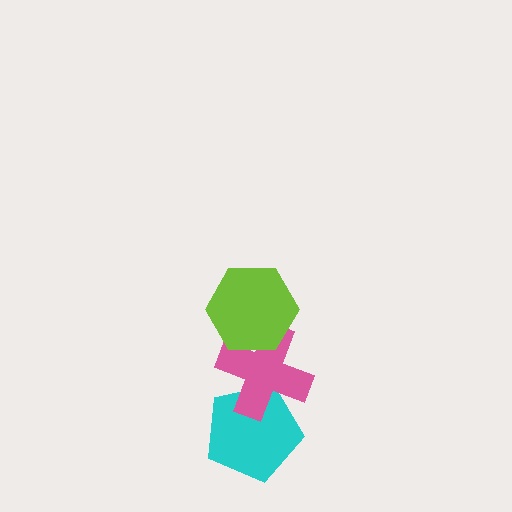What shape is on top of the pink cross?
The lime hexagon is on top of the pink cross.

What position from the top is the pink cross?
The pink cross is 2nd from the top.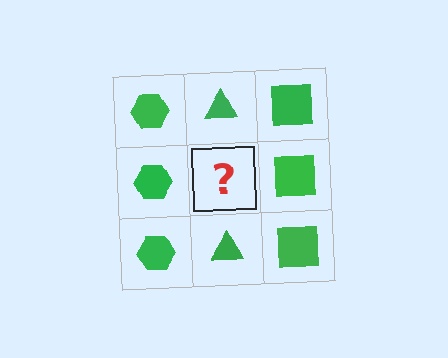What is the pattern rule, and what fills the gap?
The rule is that each column has a consistent shape. The gap should be filled with a green triangle.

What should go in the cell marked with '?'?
The missing cell should contain a green triangle.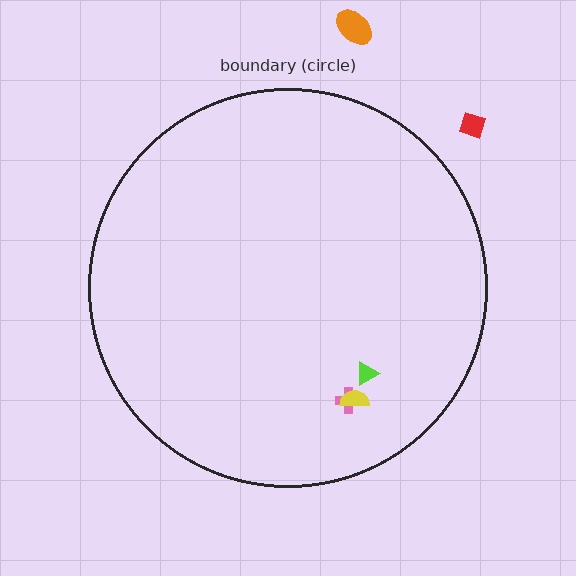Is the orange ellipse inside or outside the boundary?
Outside.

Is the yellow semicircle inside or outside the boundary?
Inside.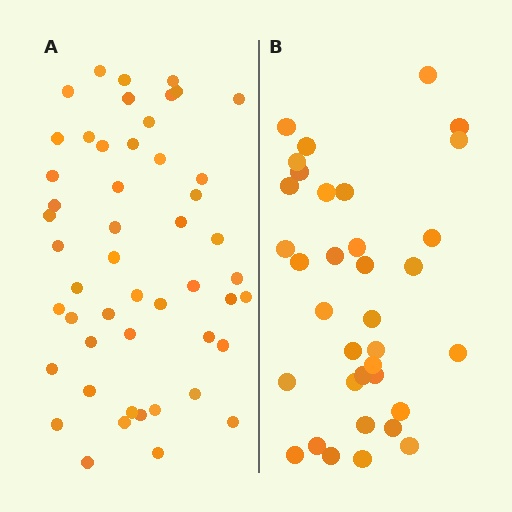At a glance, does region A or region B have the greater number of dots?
Region A (the left region) has more dots.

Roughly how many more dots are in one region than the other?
Region A has approximately 15 more dots than region B.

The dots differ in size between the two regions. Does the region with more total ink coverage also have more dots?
No. Region B has more total ink coverage because its dots are larger, but region A actually contains more individual dots. Total area can be misleading — the number of items is what matters here.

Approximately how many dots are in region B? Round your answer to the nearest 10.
About 40 dots. (The exact count is 35, which rounds to 40.)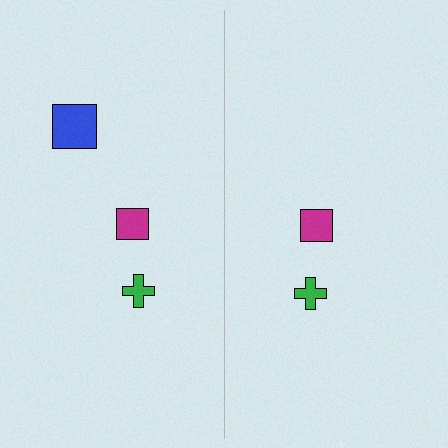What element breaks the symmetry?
A blue square is missing from the right side.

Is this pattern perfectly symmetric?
No, the pattern is not perfectly symmetric. A blue square is missing from the right side.